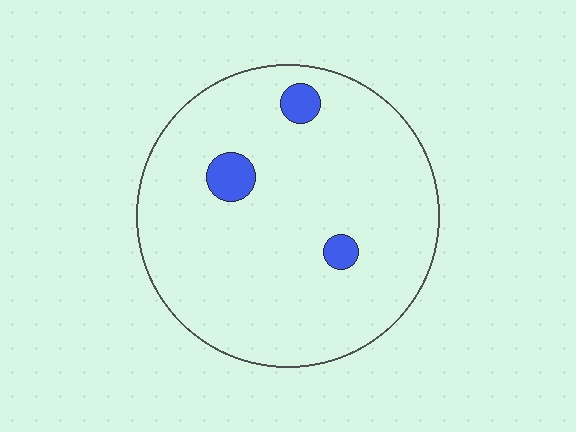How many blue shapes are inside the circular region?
3.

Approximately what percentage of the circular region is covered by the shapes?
Approximately 5%.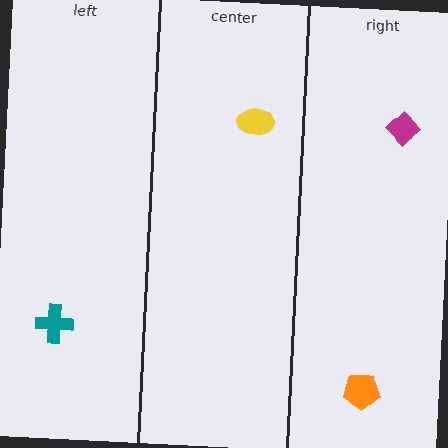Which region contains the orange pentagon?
The right region.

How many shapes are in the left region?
1.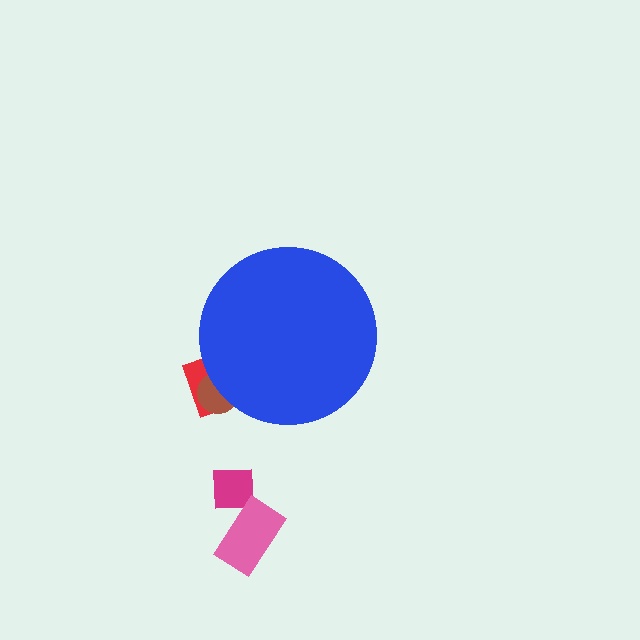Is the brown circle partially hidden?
Yes, the brown circle is partially hidden behind the blue circle.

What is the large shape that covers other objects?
A blue circle.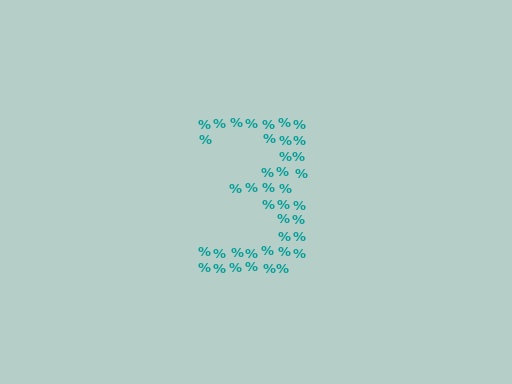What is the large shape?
The large shape is the digit 3.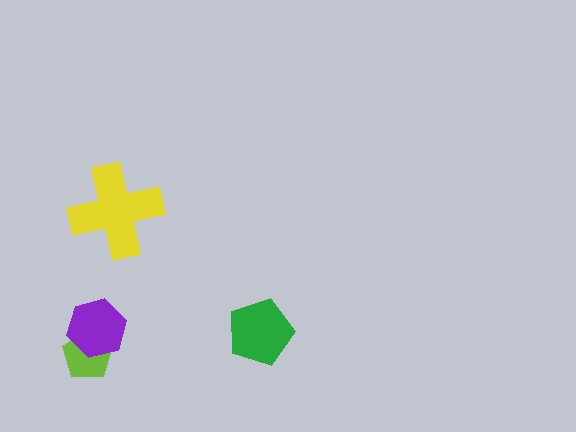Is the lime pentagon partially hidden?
Yes, it is partially covered by another shape.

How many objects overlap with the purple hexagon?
1 object overlaps with the purple hexagon.